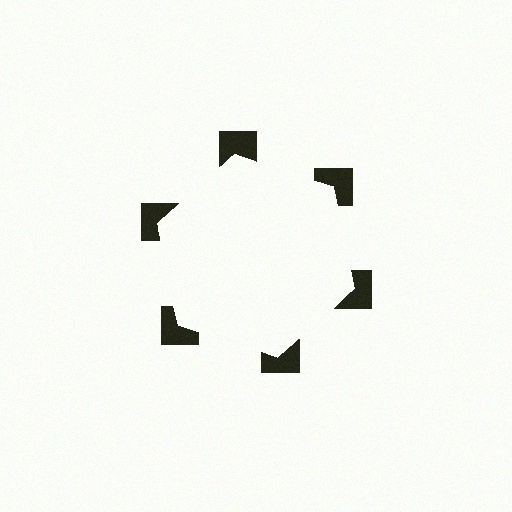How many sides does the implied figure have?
6 sides.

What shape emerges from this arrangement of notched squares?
An illusory hexagon — its edges are inferred from the aligned wedge cuts in the notched squares, not physically drawn.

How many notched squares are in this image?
There are 6 — one at each vertex of the illusory hexagon.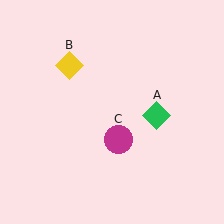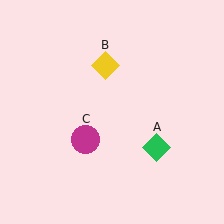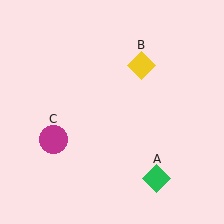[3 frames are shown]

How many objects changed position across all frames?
3 objects changed position: green diamond (object A), yellow diamond (object B), magenta circle (object C).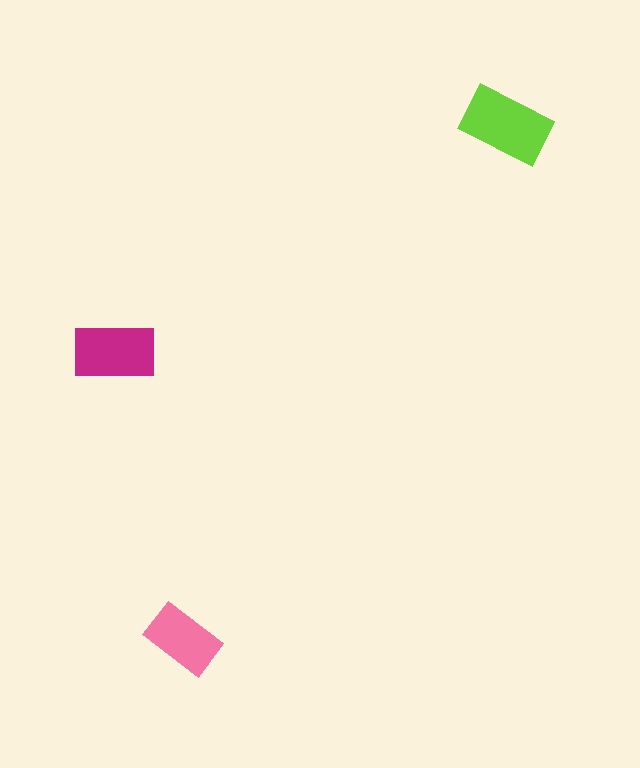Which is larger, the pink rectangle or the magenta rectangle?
The magenta one.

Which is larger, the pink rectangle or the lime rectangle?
The lime one.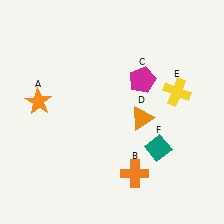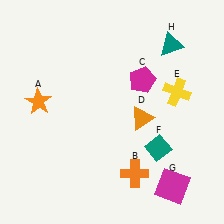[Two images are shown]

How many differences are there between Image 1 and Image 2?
There are 2 differences between the two images.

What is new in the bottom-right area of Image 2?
A magenta square (G) was added in the bottom-right area of Image 2.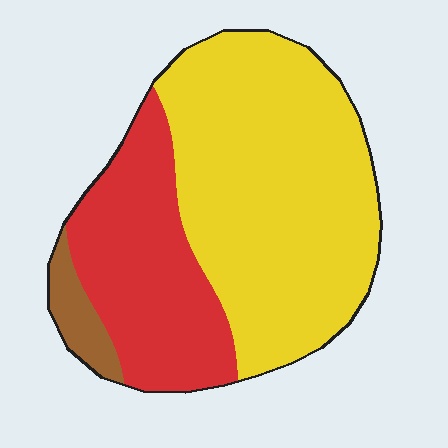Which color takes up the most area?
Yellow, at roughly 60%.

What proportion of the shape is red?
Red covers roughly 30% of the shape.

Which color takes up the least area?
Brown, at roughly 5%.